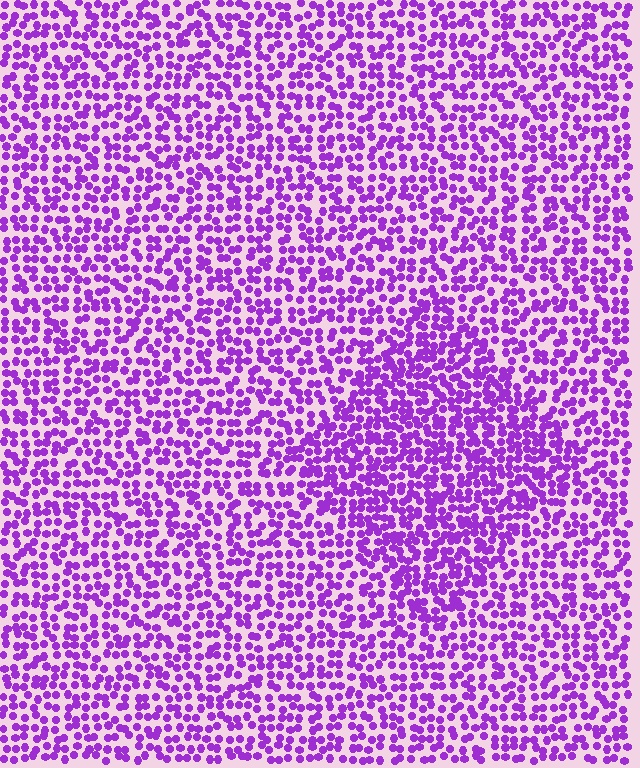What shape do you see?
I see a diamond.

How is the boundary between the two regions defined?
The boundary is defined by a change in element density (approximately 1.5x ratio). All elements are the same color, size, and shape.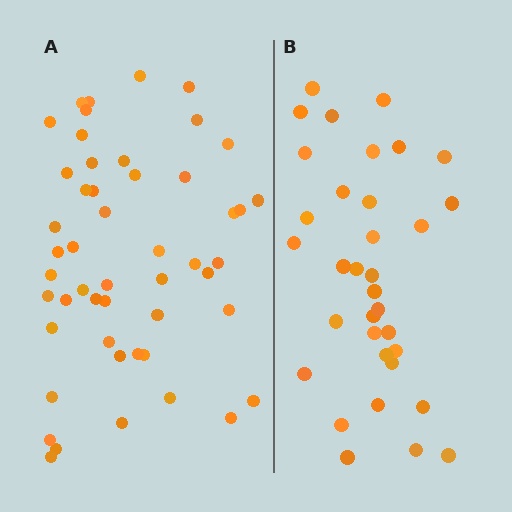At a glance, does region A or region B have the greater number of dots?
Region A (the left region) has more dots.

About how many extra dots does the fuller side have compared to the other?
Region A has approximately 15 more dots than region B.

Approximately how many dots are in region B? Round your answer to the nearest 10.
About 30 dots. (The exact count is 34, which rounds to 30.)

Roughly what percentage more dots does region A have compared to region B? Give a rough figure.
About 45% more.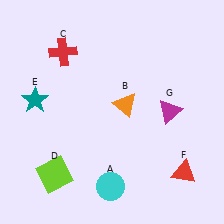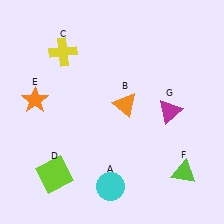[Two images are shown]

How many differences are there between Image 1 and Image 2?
There are 3 differences between the two images.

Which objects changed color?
C changed from red to yellow. E changed from teal to orange. F changed from red to lime.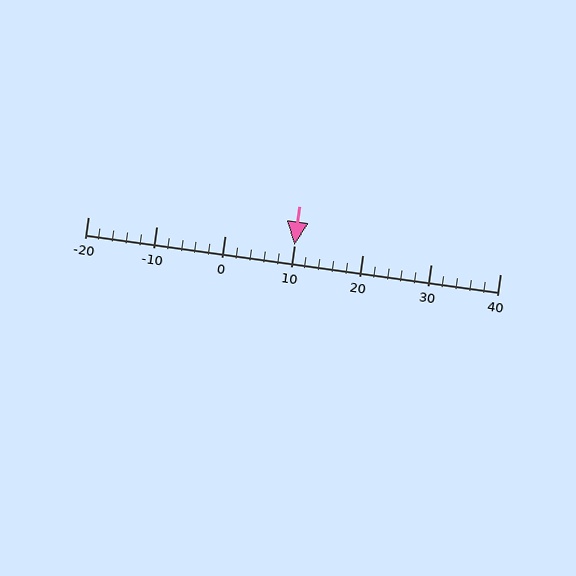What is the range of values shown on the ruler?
The ruler shows values from -20 to 40.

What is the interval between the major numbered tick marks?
The major tick marks are spaced 10 units apart.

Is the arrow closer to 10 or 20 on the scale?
The arrow is closer to 10.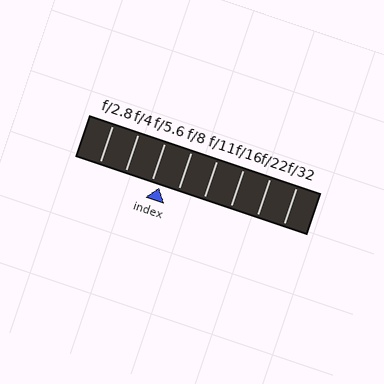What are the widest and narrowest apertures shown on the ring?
The widest aperture shown is f/2.8 and the narrowest is f/32.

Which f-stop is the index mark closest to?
The index mark is closest to f/5.6.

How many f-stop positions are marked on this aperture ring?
There are 8 f-stop positions marked.